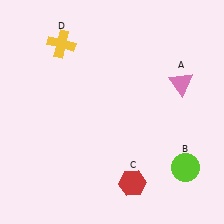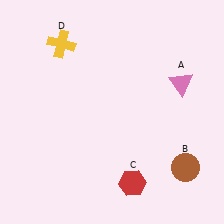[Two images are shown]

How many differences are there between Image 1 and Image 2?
There is 1 difference between the two images.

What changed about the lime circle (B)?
In Image 1, B is lime. In Image 2, it changed to brown.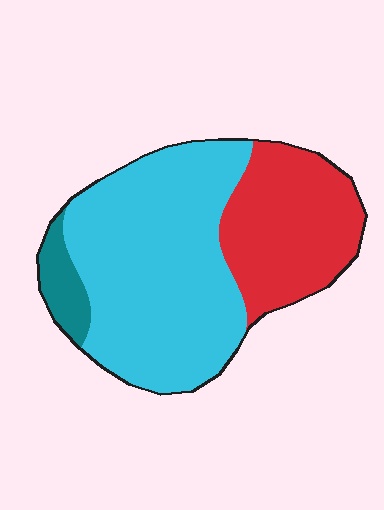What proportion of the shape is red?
Red takes up about one third (1/3) of the shape.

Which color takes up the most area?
Cyan, at roughly 60%.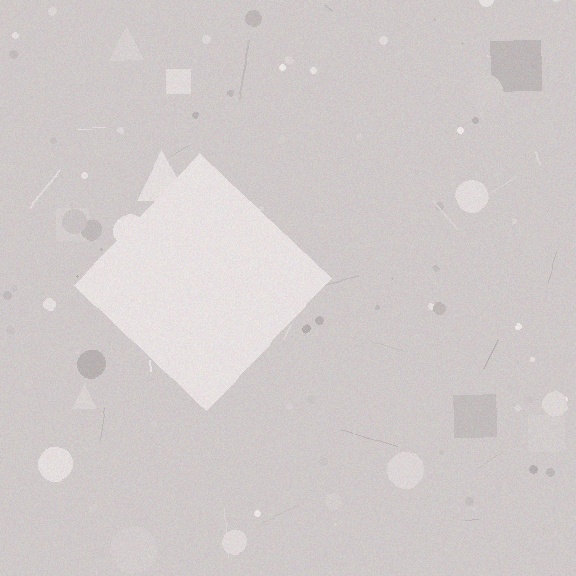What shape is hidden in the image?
A diamond is hidden in the image.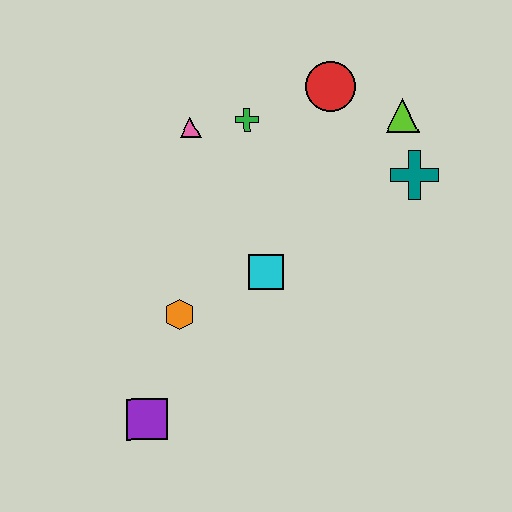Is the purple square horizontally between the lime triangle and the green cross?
No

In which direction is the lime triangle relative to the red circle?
The lime triangle is to the right of the red circle.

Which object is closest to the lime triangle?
The teal cross is closest to the lime triangle.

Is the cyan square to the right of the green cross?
Yes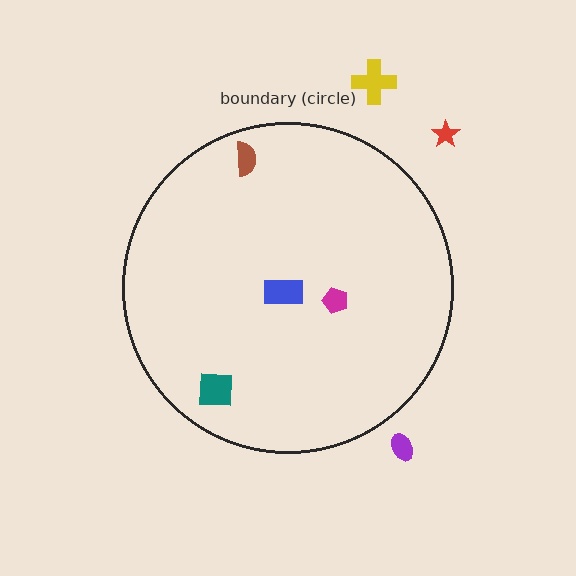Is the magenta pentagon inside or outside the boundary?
Inside.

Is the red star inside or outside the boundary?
Outside.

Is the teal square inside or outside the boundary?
Inside.